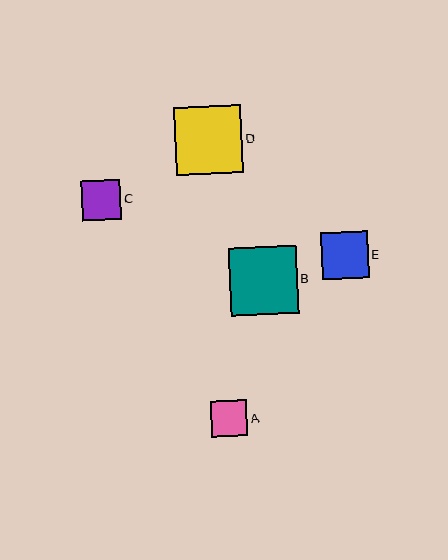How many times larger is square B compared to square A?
Square B is approximately 1.9 times the size of square A.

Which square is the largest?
Square B is the largest with a size of approximately 68 pixels.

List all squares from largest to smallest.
From largest to smallest: B, D, E, C, A.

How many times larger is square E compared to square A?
Square E is approximately 1.3 times the size of square A.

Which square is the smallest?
Square A is the smallest with a size of approximately 36 pixels.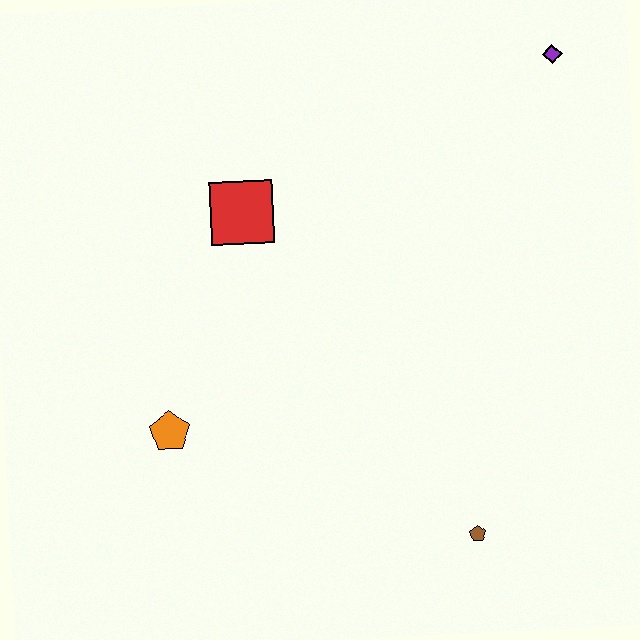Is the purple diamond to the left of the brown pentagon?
No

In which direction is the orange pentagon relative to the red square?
The orange pentagon is below the red square.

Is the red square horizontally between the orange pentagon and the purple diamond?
Yes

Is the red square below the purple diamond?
Yes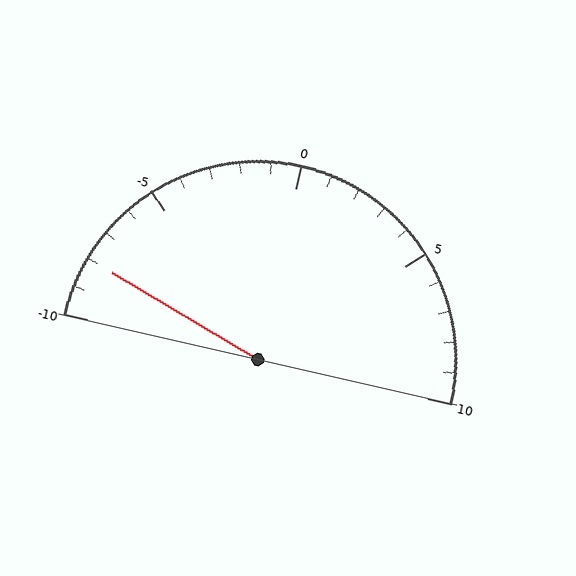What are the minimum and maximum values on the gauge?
The gauge ranges from -10 to 10.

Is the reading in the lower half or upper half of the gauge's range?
The reading is in the lower half of the range (-10 to 10).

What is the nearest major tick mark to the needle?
The nearest major tick mark is -10.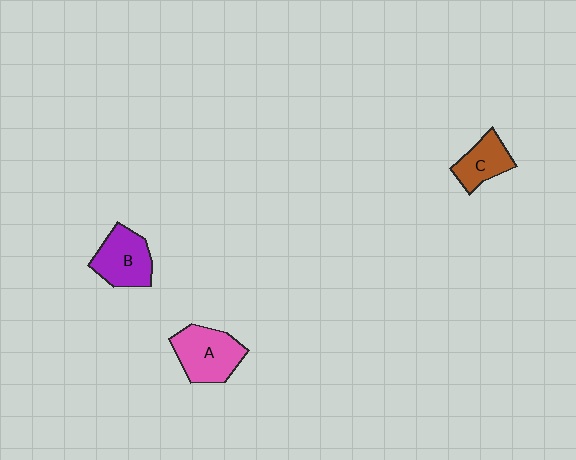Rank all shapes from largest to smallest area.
From largest to smallest: A (pink), B (purple), C (brown).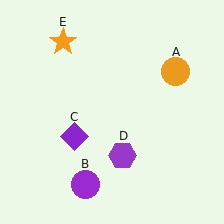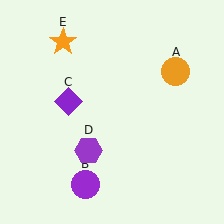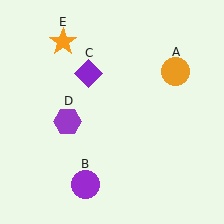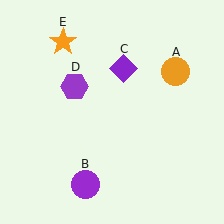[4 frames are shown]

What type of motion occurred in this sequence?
The purple diamond (object C), purple hexagon (object D) rotated clockwise around the center of the scene.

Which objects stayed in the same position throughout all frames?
Orange circle (object A) and purple circle (object B) and orange star (object E) remained stationary.